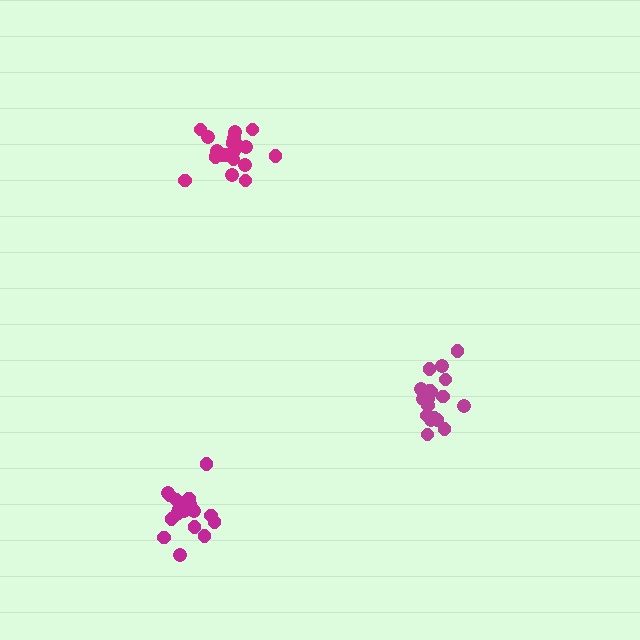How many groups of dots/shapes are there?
There are 3 groups.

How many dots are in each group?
Group 1: 18 dots, Group 2: 18 dots, Group 3: 19 dots (55 total).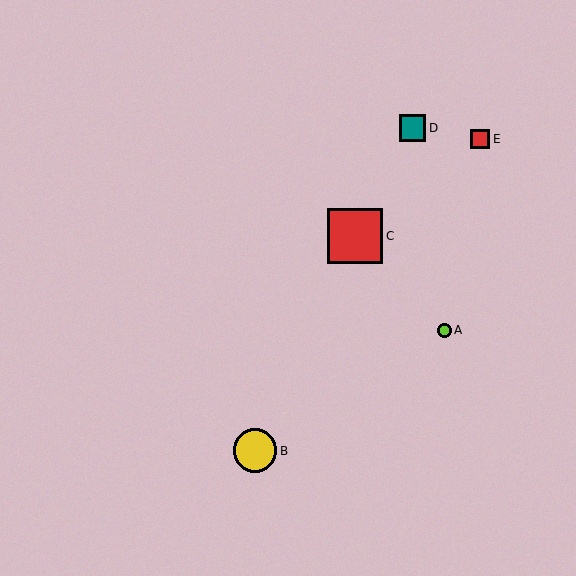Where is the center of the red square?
The center of the red square is at (480, 139).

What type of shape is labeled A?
Shape A is a lime circle.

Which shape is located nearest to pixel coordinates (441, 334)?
The lime circle (labeled A) at (444, 330) is nearest to that location.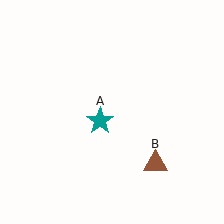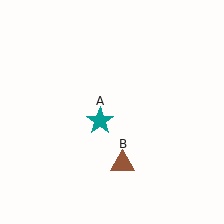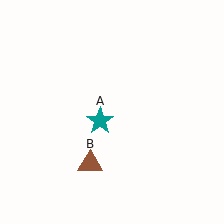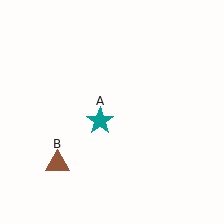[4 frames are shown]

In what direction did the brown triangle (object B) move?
The brown triangle (object B) moved left.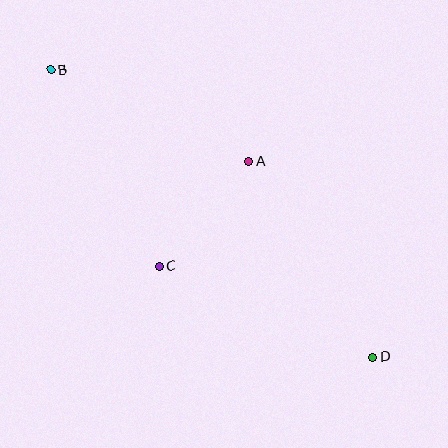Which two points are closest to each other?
Points A and C are closest to each other.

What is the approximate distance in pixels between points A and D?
The distance between A and D is approximately 232 pixels.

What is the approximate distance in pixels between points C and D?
The distance between C and D is approximately 232 pixels.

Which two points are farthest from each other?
Points B and D are farthest from each other.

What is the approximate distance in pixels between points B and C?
The distance between B and C is approximately 225 pixels.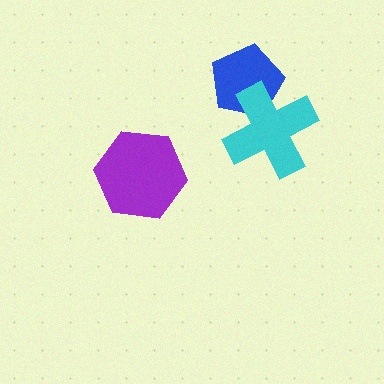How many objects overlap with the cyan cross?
1 object overlaps with the cyan cross.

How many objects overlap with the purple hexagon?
0 objects overlap with the purple hexagon.